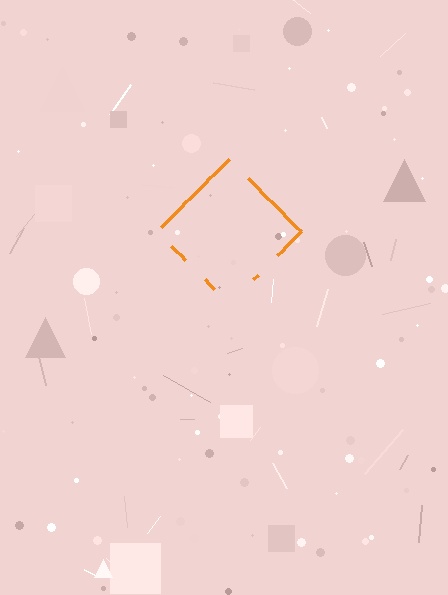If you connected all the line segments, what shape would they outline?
They would outline a diamond.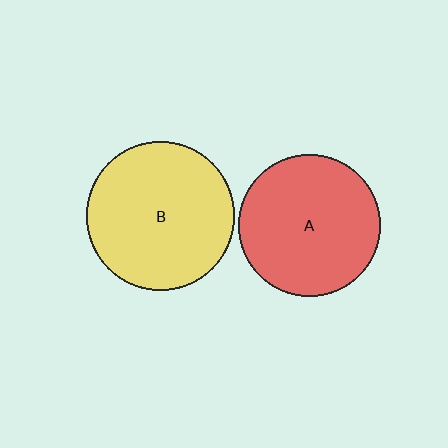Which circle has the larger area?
Circle B (yellow).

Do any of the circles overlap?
No, none of the circles overlap.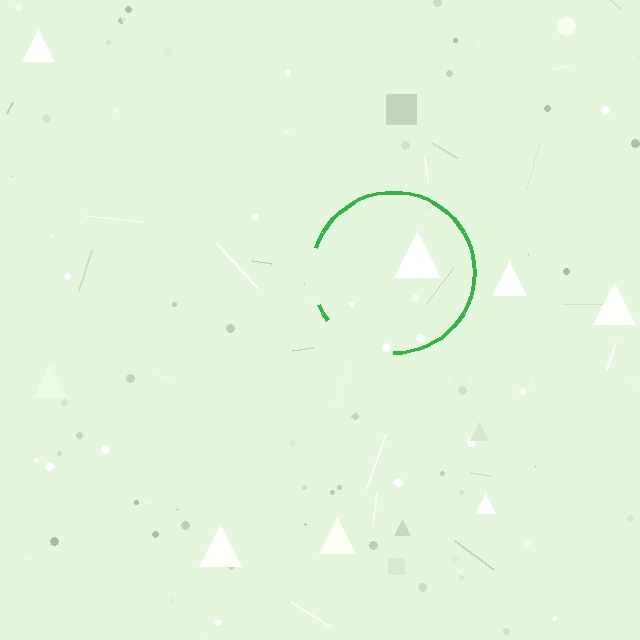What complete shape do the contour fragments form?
The contour fragments form a circle.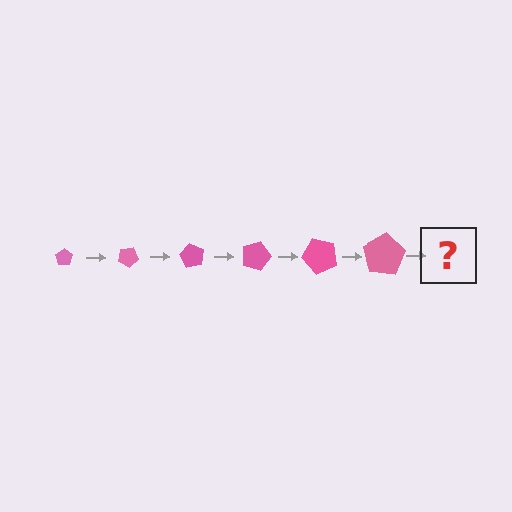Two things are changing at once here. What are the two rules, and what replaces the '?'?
The two rules are that the pentagon grows larger each step and it rotates 30 degrees each step. The '?' should be a pentagon, larger than the previous one and rotated 180 degrees from the start.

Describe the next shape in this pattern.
It should be a pentagon, larger than the previous one and rotated 180 degrees from the start.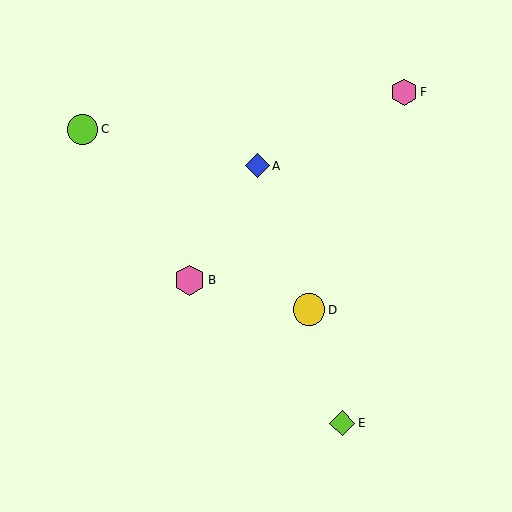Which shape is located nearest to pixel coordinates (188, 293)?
The pink hexagon (labeled B) at (190, 280) is nearest to that location.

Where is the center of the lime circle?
The center of the lime circle is at (83, 129).